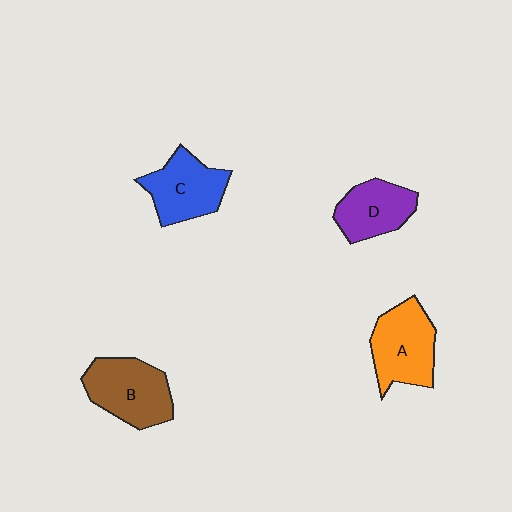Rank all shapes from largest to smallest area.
From largest to smallest: B (brown), A (orange), C (blue), D (purple).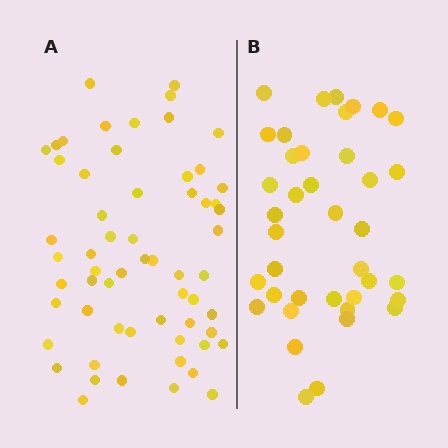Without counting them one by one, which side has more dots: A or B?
Region A (the left region) has more dots.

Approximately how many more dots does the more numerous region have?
Region A has approximately 20 more dots than region B.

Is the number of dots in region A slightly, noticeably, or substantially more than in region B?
Region A has substantially more. The ratio is roughly 1.5 to 1.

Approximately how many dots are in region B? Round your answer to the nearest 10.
About 40 dots. (The exact count is 39, which rounds to 40.)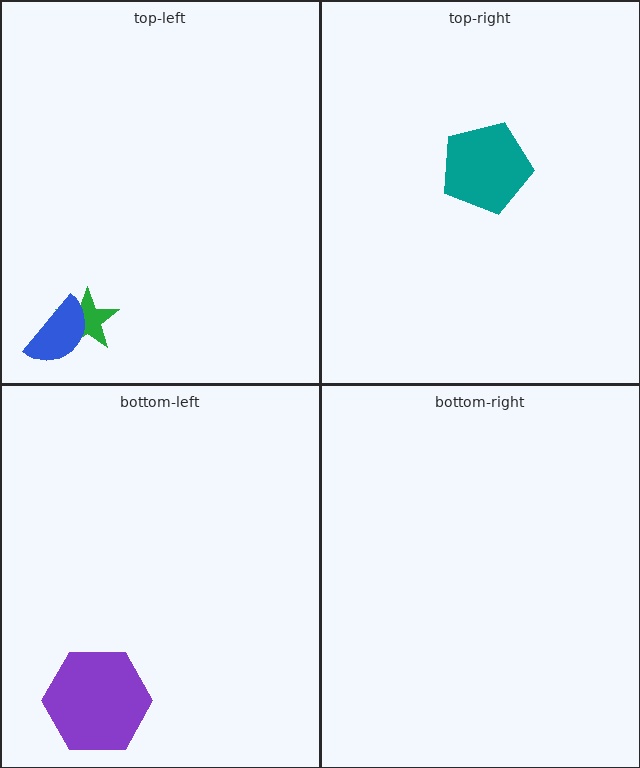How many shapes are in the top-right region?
1.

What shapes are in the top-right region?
The teal pentagon.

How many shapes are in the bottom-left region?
1.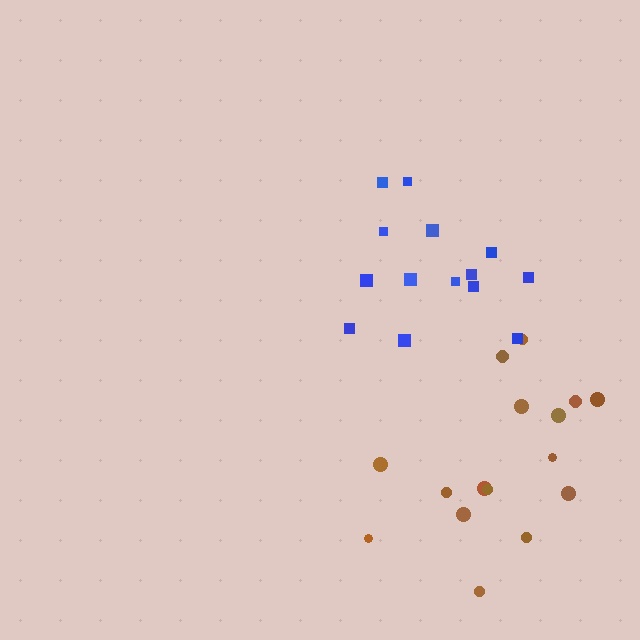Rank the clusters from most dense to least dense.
blue, brown.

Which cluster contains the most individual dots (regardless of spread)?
Brown (16).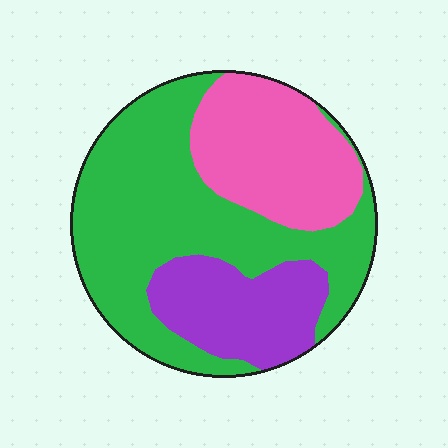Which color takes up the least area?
Purple, at roughly 20%.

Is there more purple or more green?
Green.